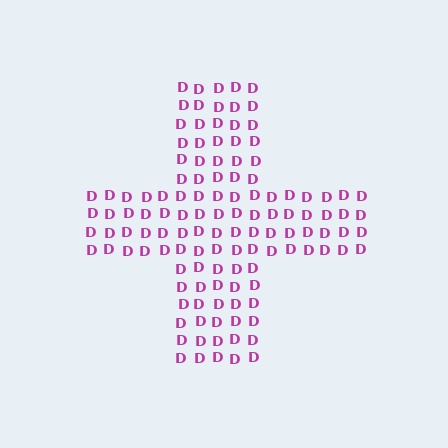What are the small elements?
The small elements are letter D's.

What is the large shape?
The large shape is a cross.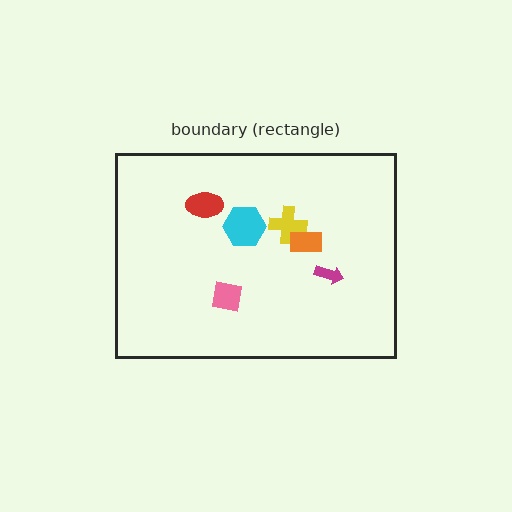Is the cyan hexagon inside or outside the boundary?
Inside.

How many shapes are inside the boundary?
6 inside, 0 outside.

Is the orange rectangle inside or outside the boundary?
Inside.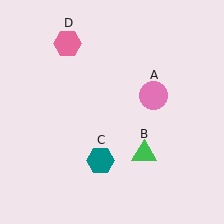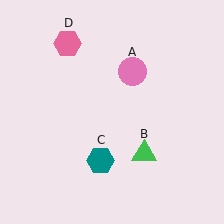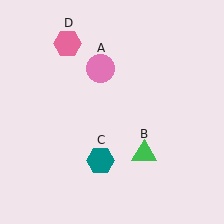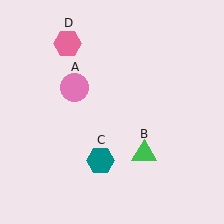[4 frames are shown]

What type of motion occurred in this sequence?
The pink circle (object A) rotated counterclockwise around the center of the scene.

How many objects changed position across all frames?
1 object changed position: pink circle (object A).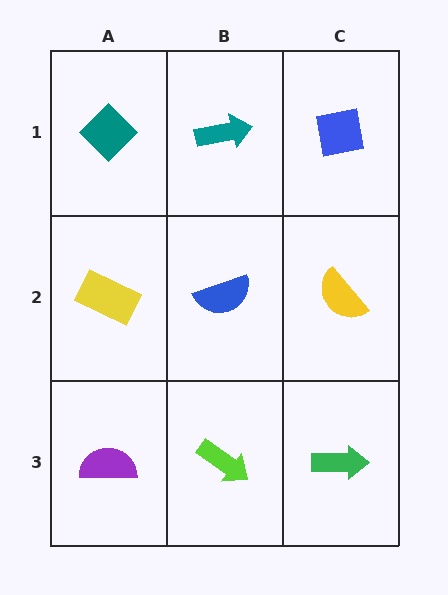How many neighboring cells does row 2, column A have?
3.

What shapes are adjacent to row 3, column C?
A yellow semicircle (row 2, column C), a lime arrow (row 3, column B).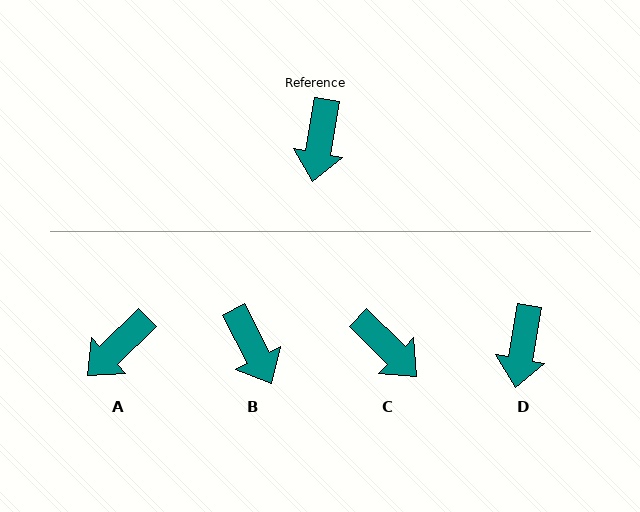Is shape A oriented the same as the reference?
No, it is off by about 36 degrees.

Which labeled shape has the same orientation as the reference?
D.